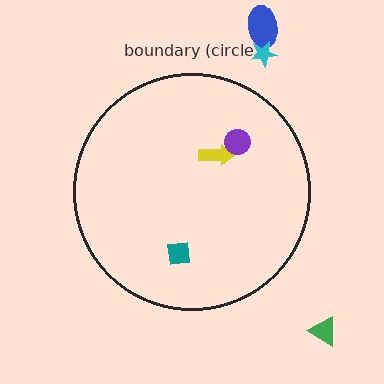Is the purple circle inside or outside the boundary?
Inside.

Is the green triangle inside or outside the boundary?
Outside.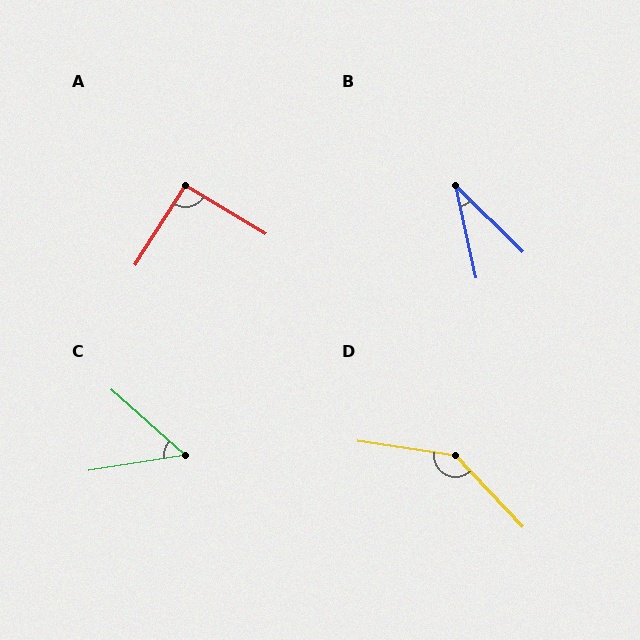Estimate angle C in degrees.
Approximately 51 degrees.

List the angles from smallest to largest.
B (32°), C (51°), A (91°), D (142°).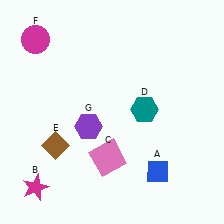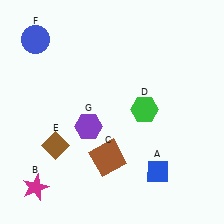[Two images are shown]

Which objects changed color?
C changed from pink to brown. D changed from teal to green. F changed from magenta to blue.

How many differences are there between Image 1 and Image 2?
There are 3 differences between the two images.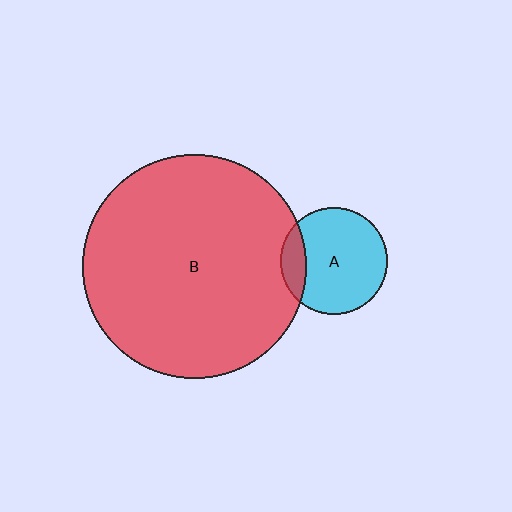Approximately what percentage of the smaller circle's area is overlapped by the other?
Approximately 15%.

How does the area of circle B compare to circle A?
Approximately 4.4 times.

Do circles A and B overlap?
Yes.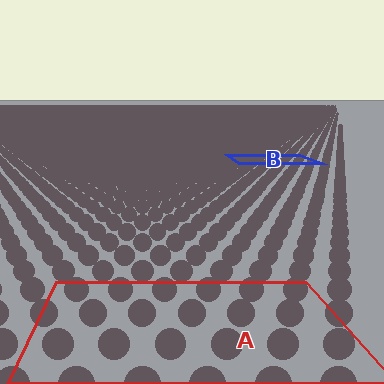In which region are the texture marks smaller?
The texture marks are smaller in region B, because it is farther away.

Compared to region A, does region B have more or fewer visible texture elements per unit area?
Region B has more texture elements per unit area — they are packed more densely because it is farther away.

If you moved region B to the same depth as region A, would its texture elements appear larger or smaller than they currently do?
They would appear larger. At a closer depth, the same texture elements are projected at a bigger on-screen size.